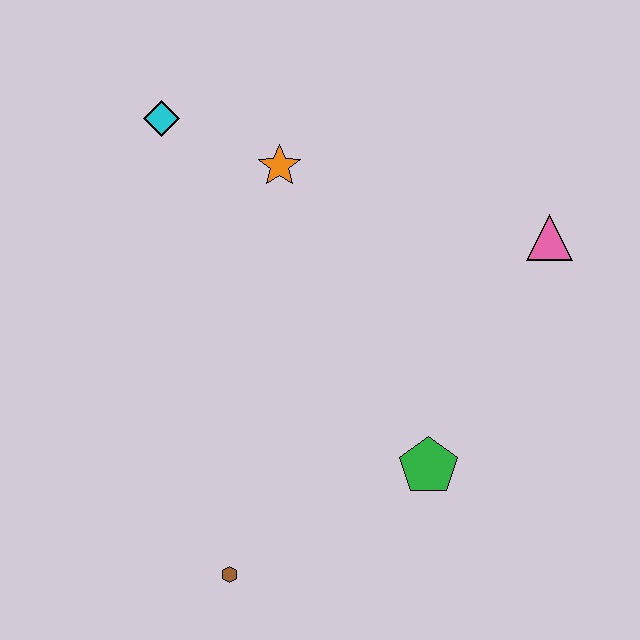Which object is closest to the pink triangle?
The green pentagon is closest to the pink triangle.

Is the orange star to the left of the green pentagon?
Yes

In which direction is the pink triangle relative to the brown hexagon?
The pink triangle is above the brown hexagon.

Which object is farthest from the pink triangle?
The brown hexagon is farthest from the pink triangle.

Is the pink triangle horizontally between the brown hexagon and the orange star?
No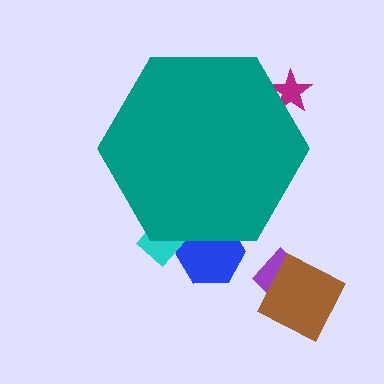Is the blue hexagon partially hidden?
Yes, the blue hexagon is partially hidden behind the teal hexagon.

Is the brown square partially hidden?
No, the brown square is fully visible.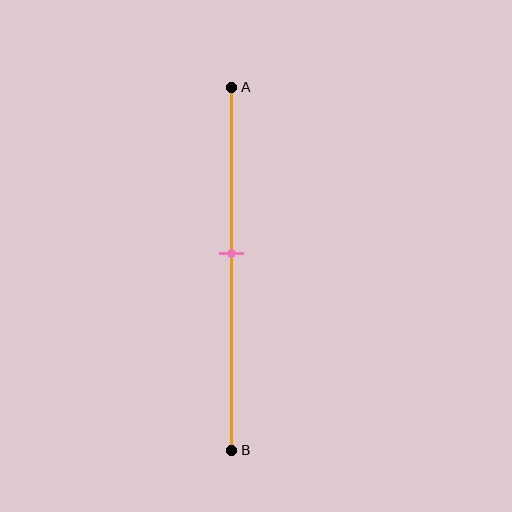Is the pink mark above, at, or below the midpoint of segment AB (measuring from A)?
The pink mark is above the midpoint of segment AB.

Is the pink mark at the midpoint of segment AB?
No, the mark is at about 45% from A, not at the 50% midpoint.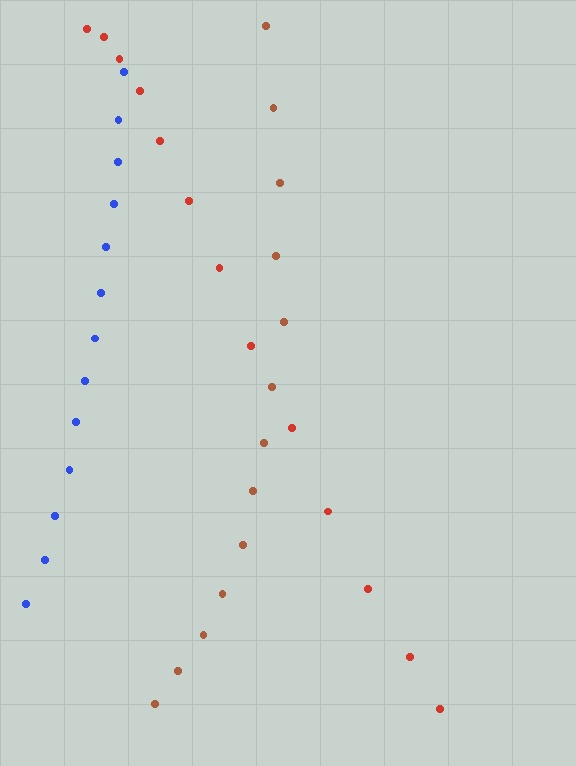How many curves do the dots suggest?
There are 3 distinct paths.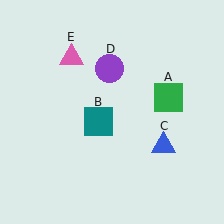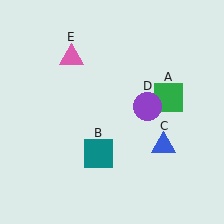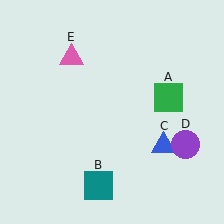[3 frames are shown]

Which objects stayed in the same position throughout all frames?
Green square (object A) and blue triangle (object C) and pink triangle (object E) remained stationary.